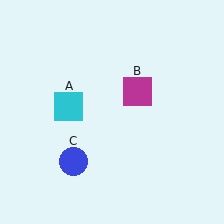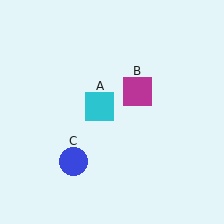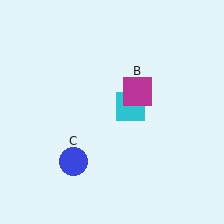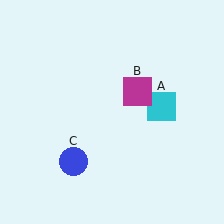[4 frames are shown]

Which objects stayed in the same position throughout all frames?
Magenta square (object B) and blue circle (object C) remained stationary.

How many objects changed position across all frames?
1 object changed position: cyan square (object A).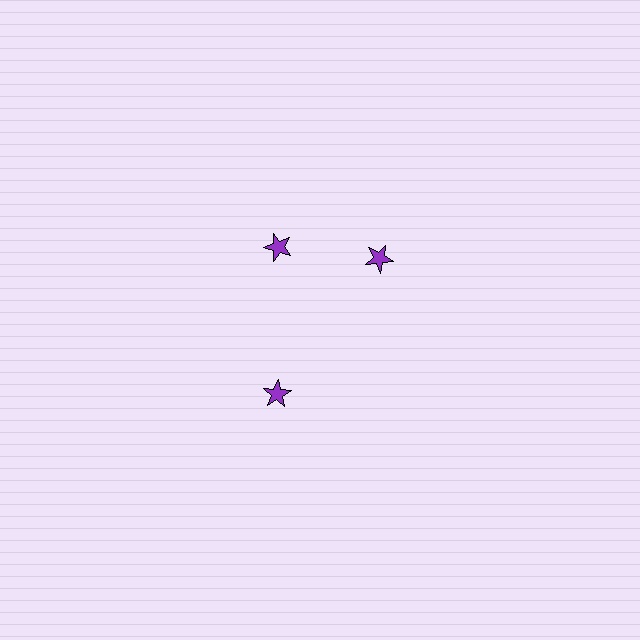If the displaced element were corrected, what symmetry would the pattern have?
It would have 3-fold rotational symmetry — the pattern would map onto itself every 120 degrees.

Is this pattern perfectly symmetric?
No. The 3 purple stars are arranged in a ring, but one element near the 3 o'clock position is rotated out of alignment along the ring, breaking the 3-fold rotational symmetry.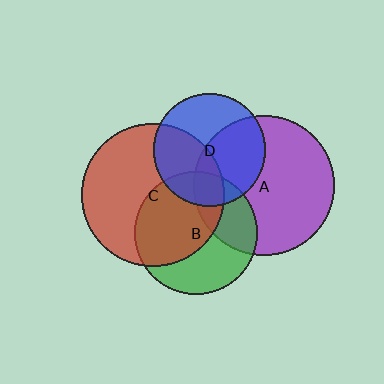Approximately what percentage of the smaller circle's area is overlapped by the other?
Approximately 30%.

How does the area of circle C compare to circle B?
Approximately 1.4 times.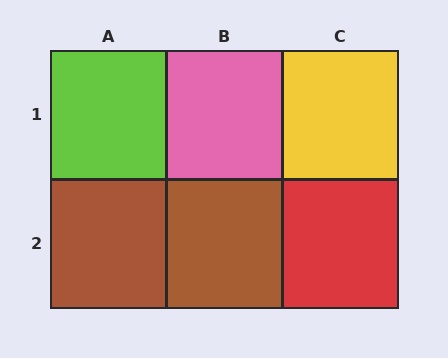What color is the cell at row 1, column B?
Pink.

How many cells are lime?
1 cell is lime.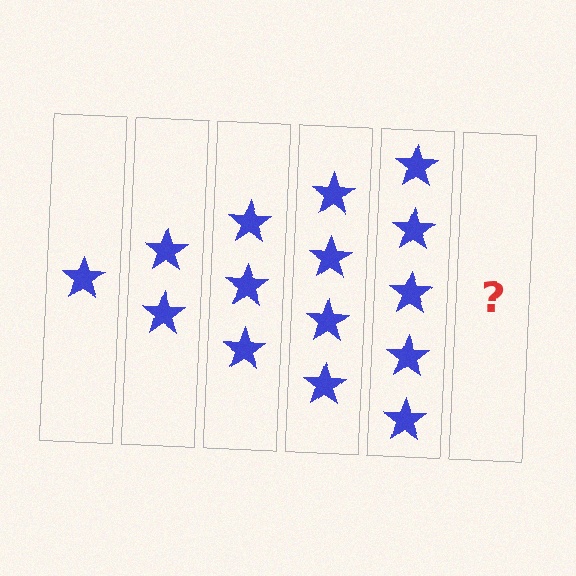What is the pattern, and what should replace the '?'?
The pattern is that each step adds one more star. The '?' should be 6 stars.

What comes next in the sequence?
The next element should be 6 stars.